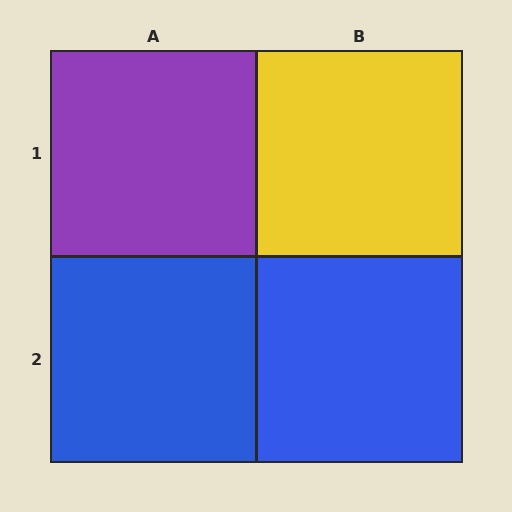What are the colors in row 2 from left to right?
Blue, blue.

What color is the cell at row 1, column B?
Yellow.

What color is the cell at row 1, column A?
Purple.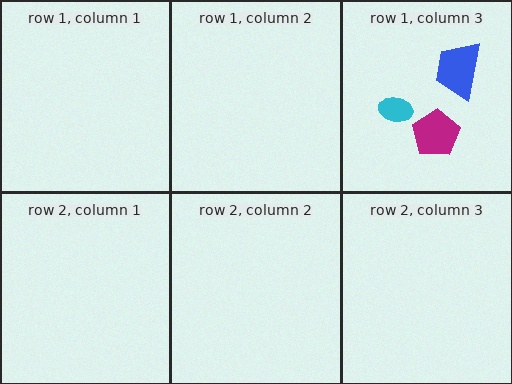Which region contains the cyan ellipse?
The row 1, column 3 region.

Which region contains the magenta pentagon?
The row 1, column 3 region.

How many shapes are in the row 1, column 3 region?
3.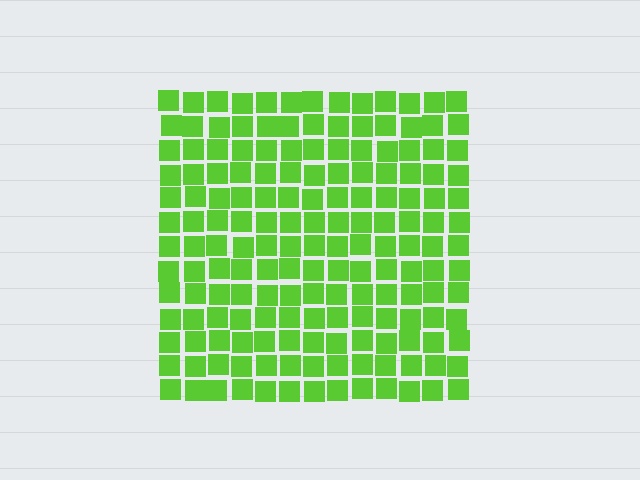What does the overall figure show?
The overall figure shows a square.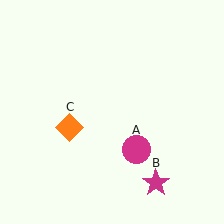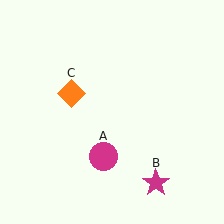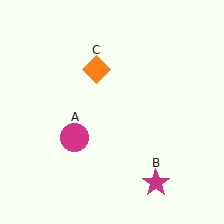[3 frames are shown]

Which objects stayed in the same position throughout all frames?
Magenta star (object B) remained stationary.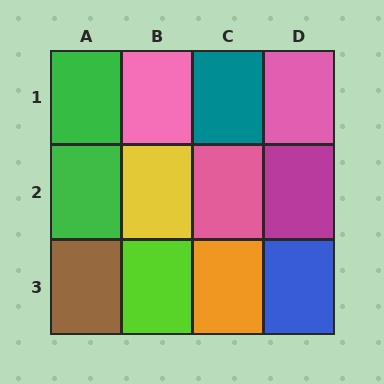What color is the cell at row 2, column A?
Green.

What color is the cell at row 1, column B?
Pink.